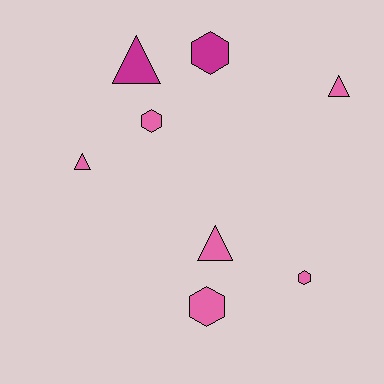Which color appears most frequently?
Pink, with 6 objects.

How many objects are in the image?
There are 8 objects.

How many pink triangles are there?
There are 3 pink triangles.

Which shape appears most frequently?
Hexagon, with 4 objects.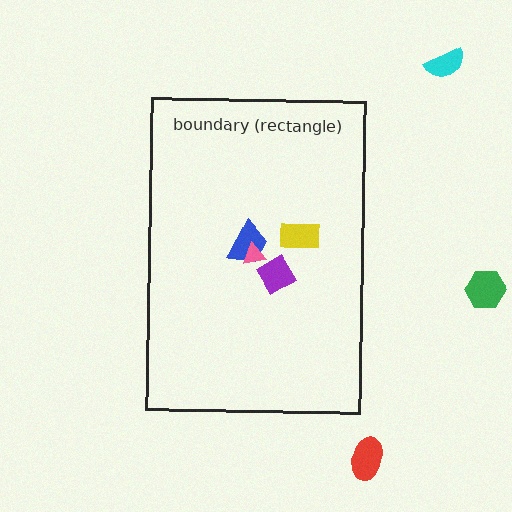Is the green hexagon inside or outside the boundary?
Outside.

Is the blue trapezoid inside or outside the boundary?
Inside.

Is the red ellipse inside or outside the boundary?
Outside.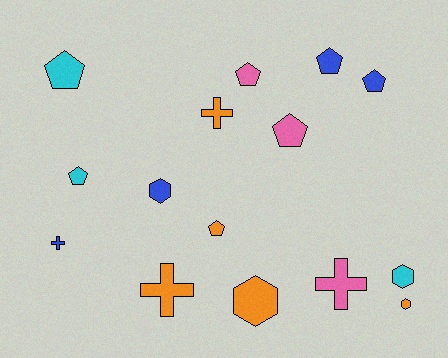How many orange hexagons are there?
There are 2 orange hexagons.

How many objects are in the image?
There are 15 objects.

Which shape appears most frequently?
Pentagon, with 7 objects.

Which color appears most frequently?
Orange, with 5 objects.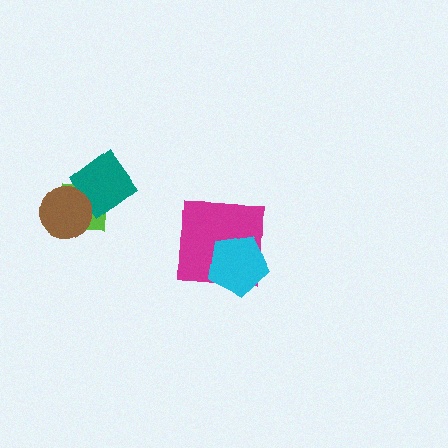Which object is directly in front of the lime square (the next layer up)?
The teal diamond is directly in front of the lime square.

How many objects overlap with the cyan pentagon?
1 object overlaps with the cyan pentagon.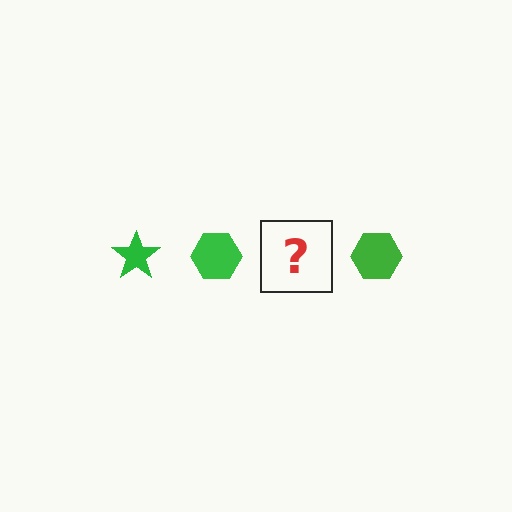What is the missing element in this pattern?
The missing element is a green star.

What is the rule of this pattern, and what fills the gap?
The rule is that the pattern cycles through star, hexagon shapes in green. The gap should be filled with a green star.